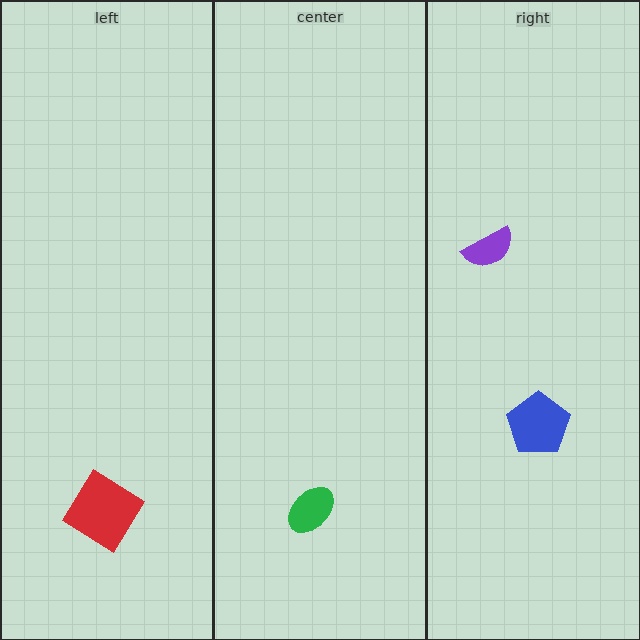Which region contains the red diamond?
The left region.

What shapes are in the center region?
The green ellipse.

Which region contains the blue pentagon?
The right region.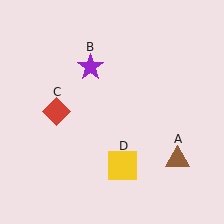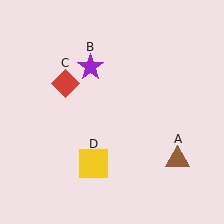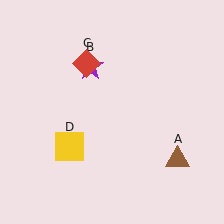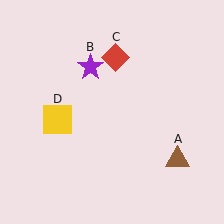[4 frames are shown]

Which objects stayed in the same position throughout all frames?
Brown triangle (object A) and purple star (object B) remained stationary.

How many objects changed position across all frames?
2 objects changed position: red diamond (object C), yellow square (object D).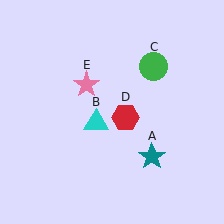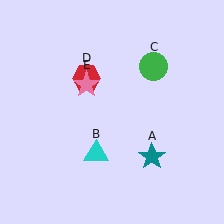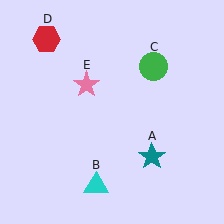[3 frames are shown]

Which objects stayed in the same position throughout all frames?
Teal star (object A) and green circle (object C) and pink star (object E) remained stationary.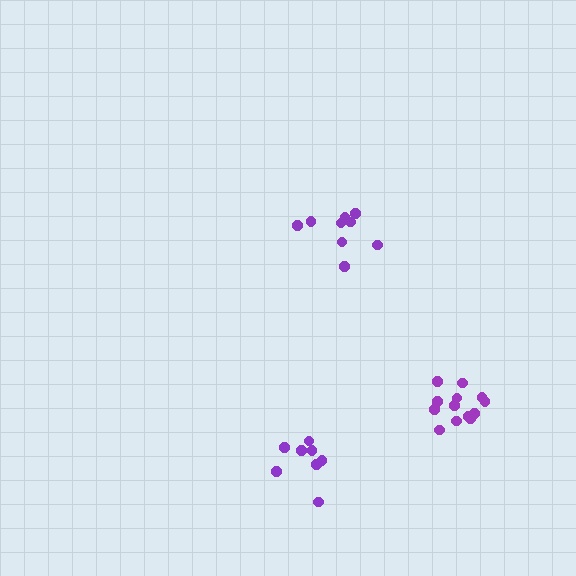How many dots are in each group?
Group 1: 9 dots, Group 2: 8 dots, Group 3: 13 dots (30 total).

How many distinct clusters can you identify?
There are 3 distinct clusters.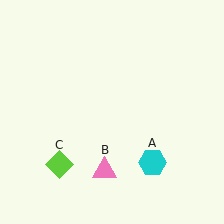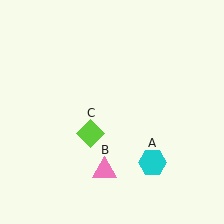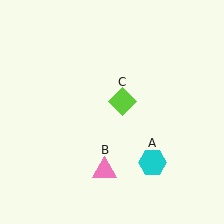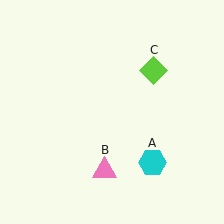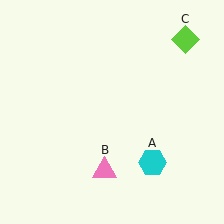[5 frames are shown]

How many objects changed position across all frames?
1 object changed position: lime diamond (object C).